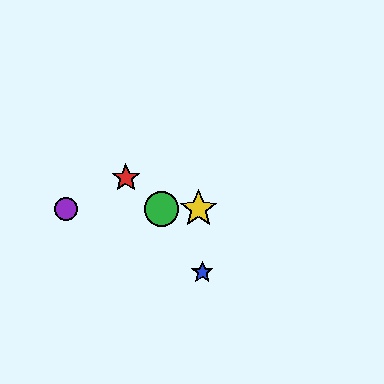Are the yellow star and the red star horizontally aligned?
No, the yellow star is at y≈209 and the red star is at y≈178.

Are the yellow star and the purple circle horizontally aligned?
Yes, both are at y≈209.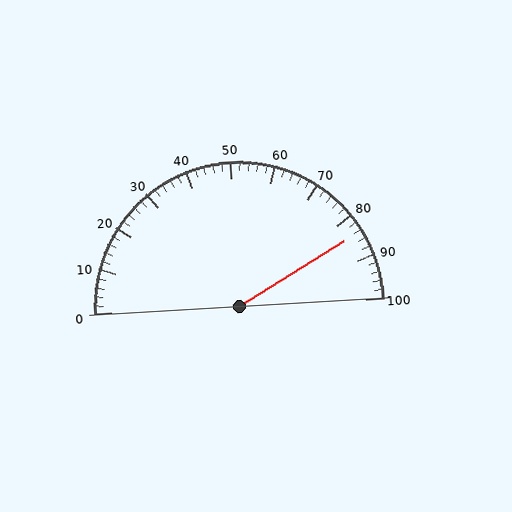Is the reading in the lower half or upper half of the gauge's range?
The reading is in the upper half of the range (0 to 100).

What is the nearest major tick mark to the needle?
The nearest major tick mark is 80.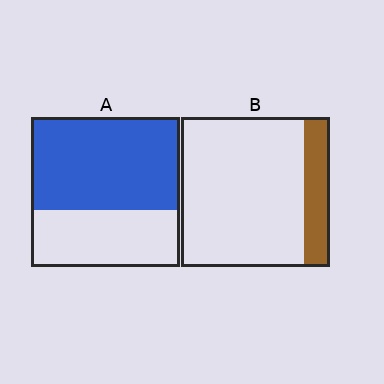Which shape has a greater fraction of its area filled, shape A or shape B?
Shape A.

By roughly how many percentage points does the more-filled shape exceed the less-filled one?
By roughly 45 percentage points (A over B).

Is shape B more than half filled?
No.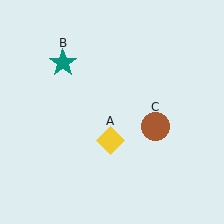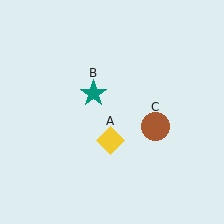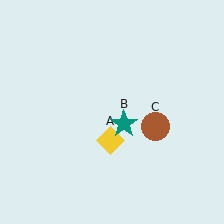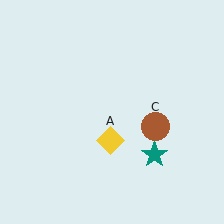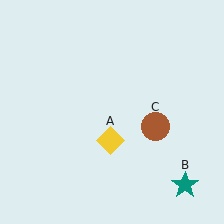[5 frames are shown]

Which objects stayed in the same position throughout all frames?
Yellow diamond (object A) and brown circle (object C) remained stationary.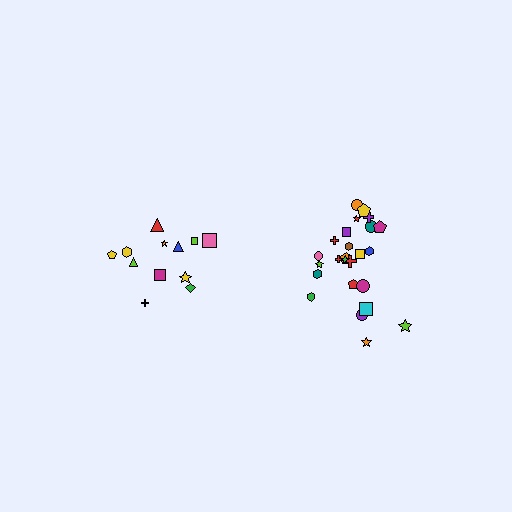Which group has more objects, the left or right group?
The right group.